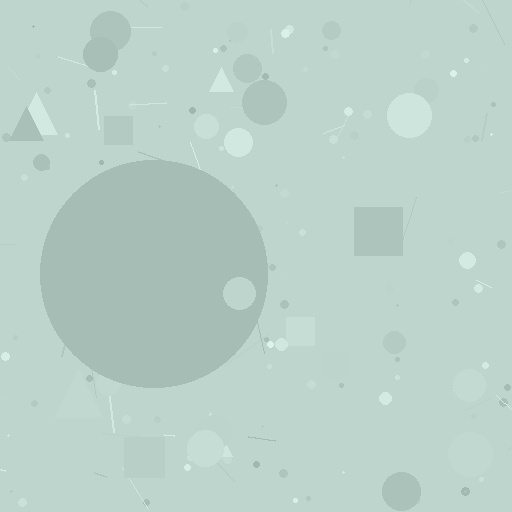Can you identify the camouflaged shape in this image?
The camouflaged shape is a circle.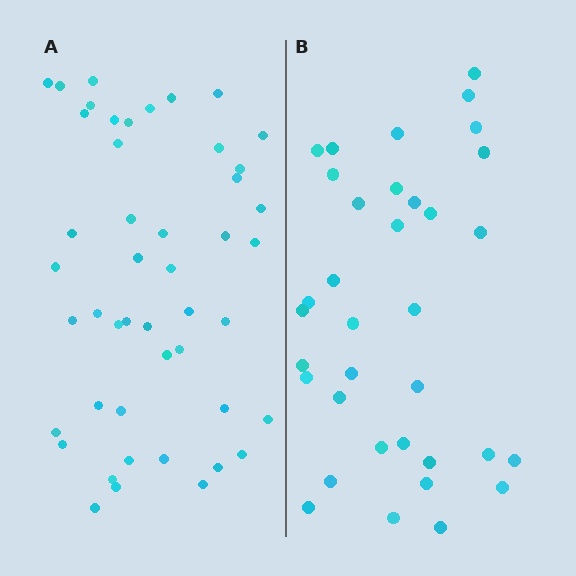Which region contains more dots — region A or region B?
Region A (the left region) has more dots.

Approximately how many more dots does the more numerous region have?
Region A has roughly 12 or so more dots than region B.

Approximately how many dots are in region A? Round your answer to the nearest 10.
About 50 dots. (The exact count is 47, which rounds to 50.)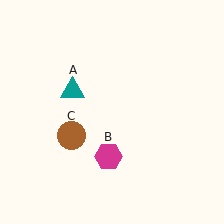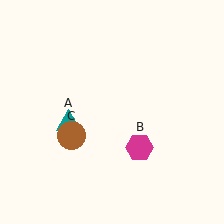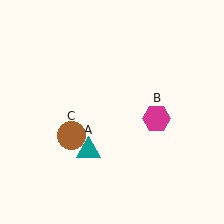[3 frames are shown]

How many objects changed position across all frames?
2 objects changed position: teal triangle (object A), magenta hexagon (object B).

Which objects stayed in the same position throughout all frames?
Brown circle (object C) remained stationary.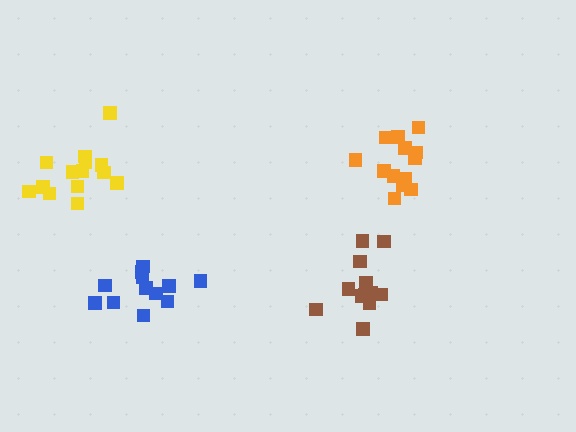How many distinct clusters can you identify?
There are 4 distinct clusters.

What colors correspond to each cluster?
The clusters are colored: orange, brown, yellow, blue.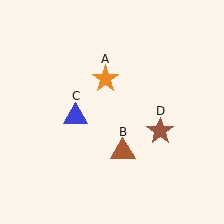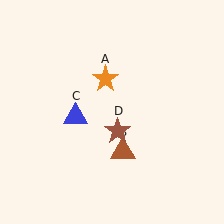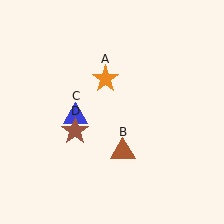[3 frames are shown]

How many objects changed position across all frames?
1 object changed position: brown star (object D).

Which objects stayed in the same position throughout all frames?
Orange star (object A) and brown triangle (object B) and blue triangle (object C) remained stationary.